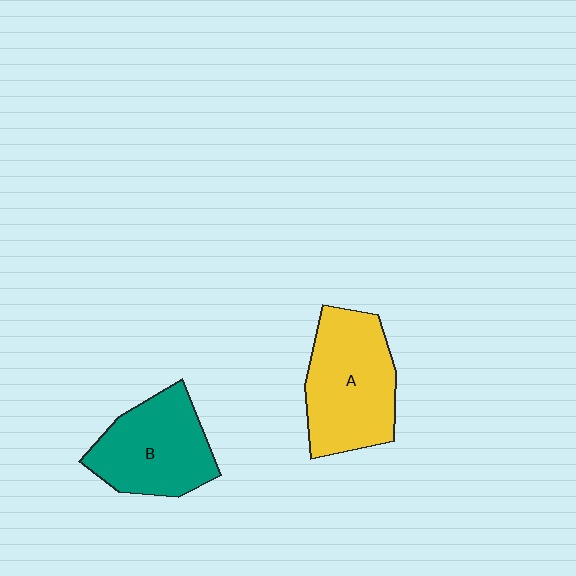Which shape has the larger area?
Shape A (yellow).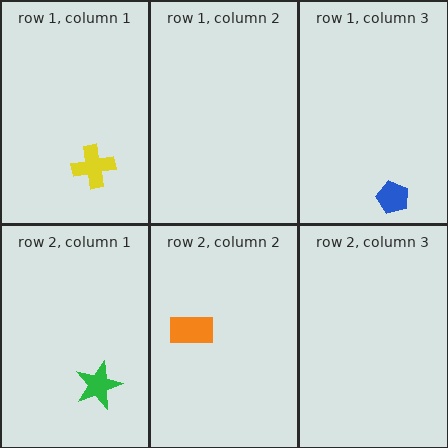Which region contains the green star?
The row 2, column 1 region.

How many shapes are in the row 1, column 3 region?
1.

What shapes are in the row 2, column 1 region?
The green star.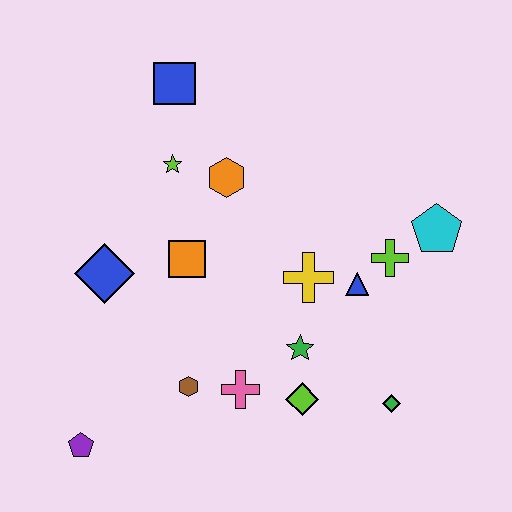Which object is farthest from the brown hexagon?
The blue square is farthest from the brown hexagon.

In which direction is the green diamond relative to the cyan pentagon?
The green diamond is below the cyan pentagon.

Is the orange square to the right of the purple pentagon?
Yes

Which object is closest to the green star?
The lime diamond is closest to the green star.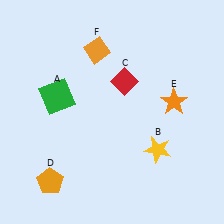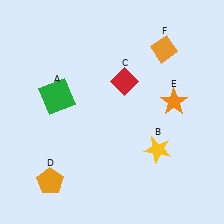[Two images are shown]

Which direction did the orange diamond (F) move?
The orange diamond (F) moved right.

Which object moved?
The orange diamond (F) moved right.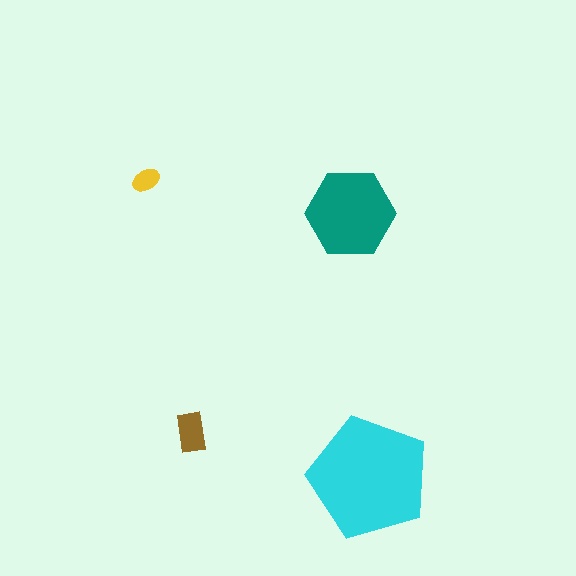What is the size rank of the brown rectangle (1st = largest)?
3rd.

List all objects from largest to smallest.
The cyan pentagon, the teal hexagon, the brown rectangle, the yellow ellipse.